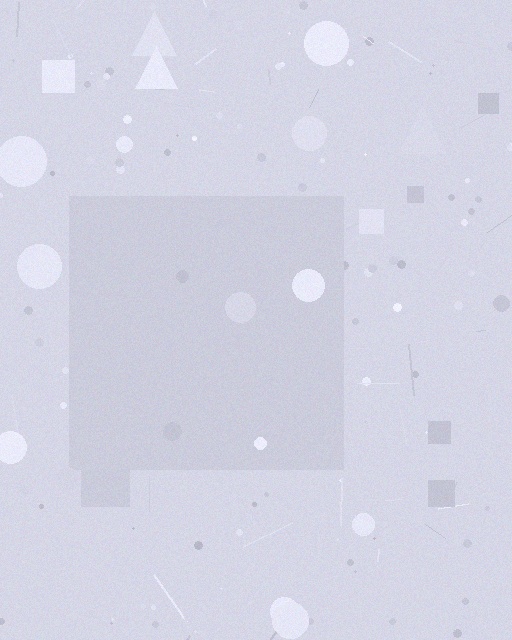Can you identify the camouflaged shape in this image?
The camouflaged shape is a square.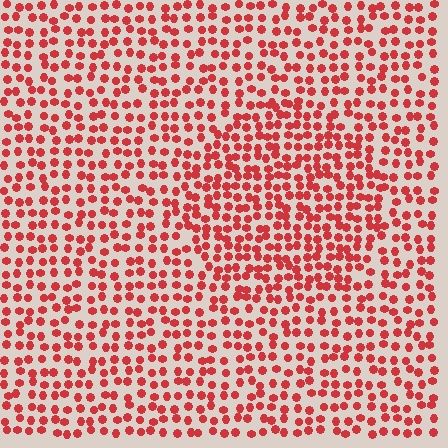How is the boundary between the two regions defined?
The boundary is defined by a change in element density (approximately 1.4x ratio). All elements are the same color, size, and shape.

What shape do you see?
I see a circle.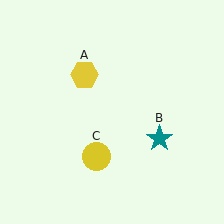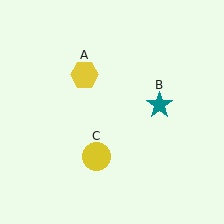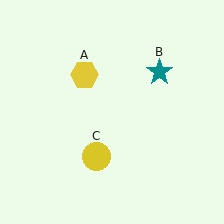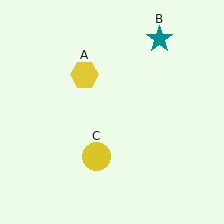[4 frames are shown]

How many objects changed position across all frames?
1 object changed position: teal star (object B).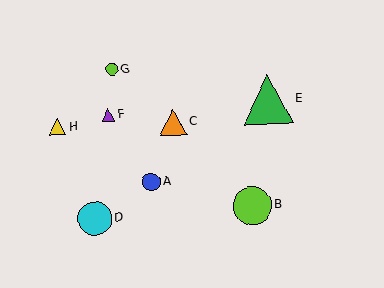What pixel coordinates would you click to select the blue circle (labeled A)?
Click at (151, 182) to select the blue circle A.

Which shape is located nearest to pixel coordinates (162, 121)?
The orange triangle (labeled C) at (173, 122) is nearest to that location.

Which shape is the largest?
The green triangle (labeled E) is the largest.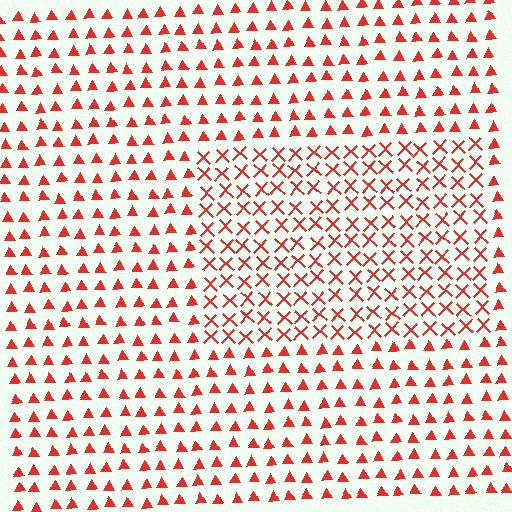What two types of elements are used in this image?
The image uses X marks inside the rectangle region and triangles outside it.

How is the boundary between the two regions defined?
The boundary is defined by a change in element shape: X marks inside vs. triangles outside. All elements share the same color and spacing.